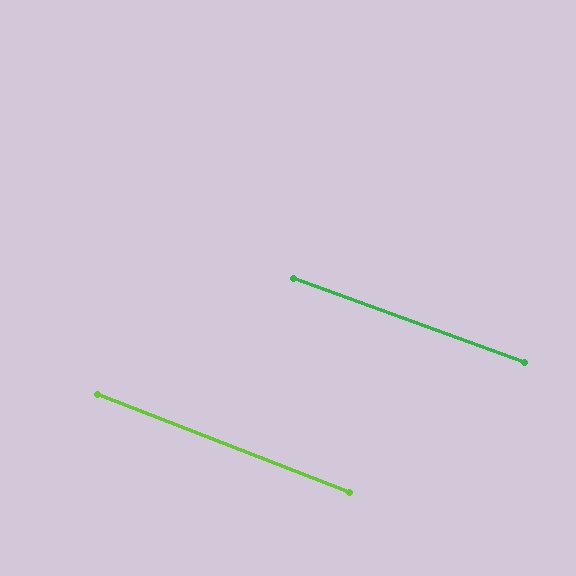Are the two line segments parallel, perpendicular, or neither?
Parallel — their directions differ by only 1.0°.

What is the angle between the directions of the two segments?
Approximately 1 degree.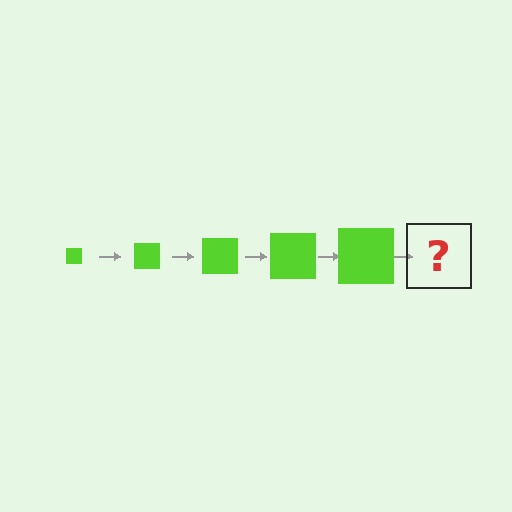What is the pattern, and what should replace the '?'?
The pattern is that the square gets progressively larger each step. The '?' should be a lime square, larger than the previous one.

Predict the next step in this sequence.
The next step is a lime square, larger than the previous one.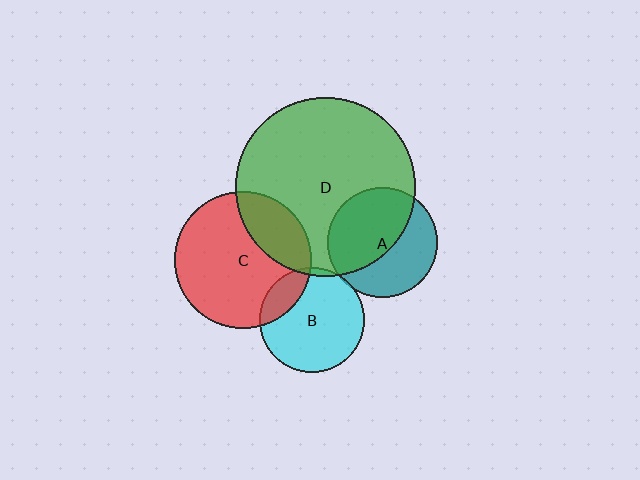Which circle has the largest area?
Circle D (green).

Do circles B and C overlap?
Yes.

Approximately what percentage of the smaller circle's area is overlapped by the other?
Approximately 20%.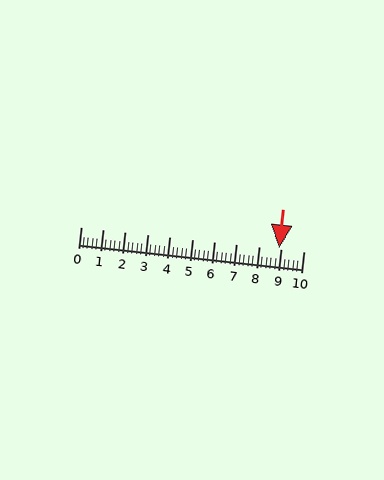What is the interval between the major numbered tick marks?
The major tick marks are spaced 1 units apart.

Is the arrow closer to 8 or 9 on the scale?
The arrow is closer to 9.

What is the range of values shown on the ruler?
The ruler shows values from 0 to 10.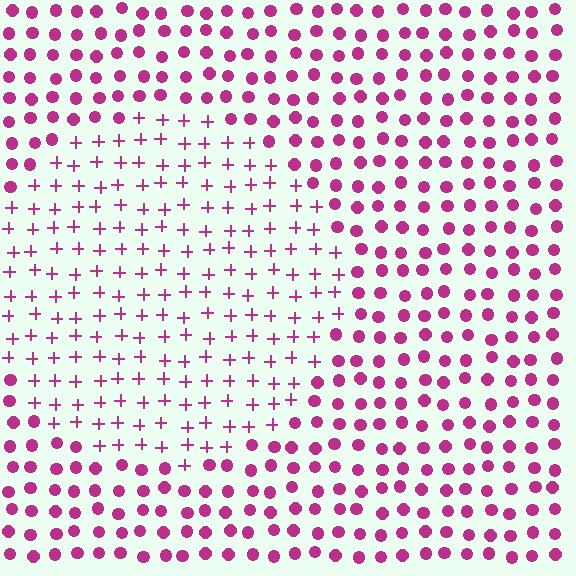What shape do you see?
I see a circle.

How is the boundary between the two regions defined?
The boundary is defined by a change in element shape: plus signs inside vs. circles outside. All elements share the same color and spacing.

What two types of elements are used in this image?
The image uses plus signs inside the circle region and circles outside it.